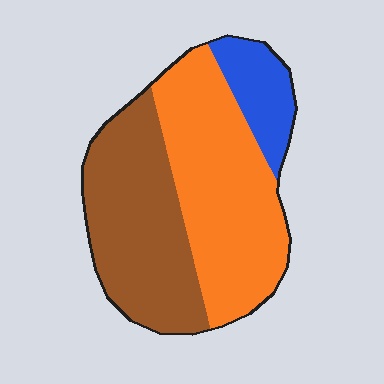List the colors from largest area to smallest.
From largest to smallest: orange, brown, blue.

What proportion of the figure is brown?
Brown takes up about two fifths (2/5) of the figure.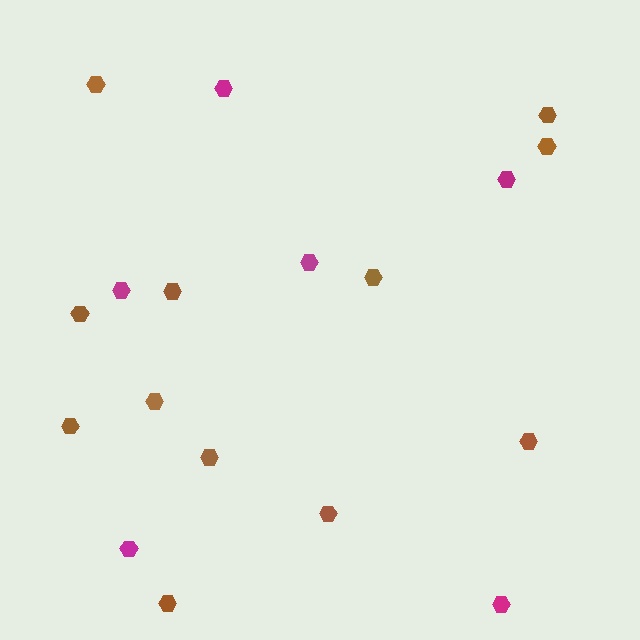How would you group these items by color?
There are 2 groups: one group of brown hexagons (12) and one group of magenta hexagons (6).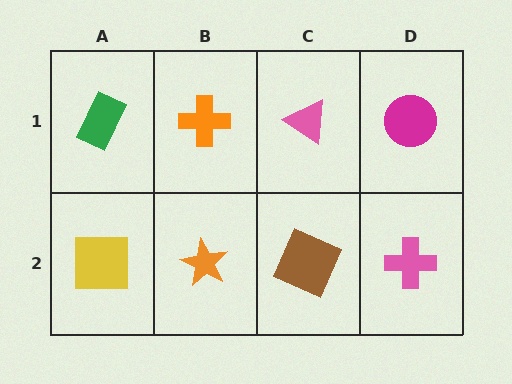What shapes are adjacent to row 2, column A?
A green rectangle (row 1, column A), an orange star (row 2, column B).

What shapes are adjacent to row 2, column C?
A pink triangle (row 1, column C), an orange star (row 2, column B), a pink cross (row 2, column D).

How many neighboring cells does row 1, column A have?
2.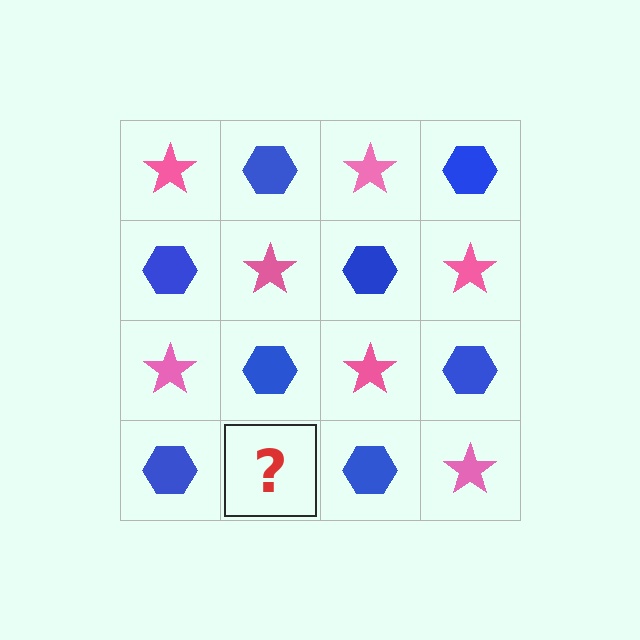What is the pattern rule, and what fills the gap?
The rule is that it alternates pink star and blue hexagon in a checkerboard pattern. The gap should be filled with a pink star.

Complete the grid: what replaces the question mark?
The question mark should be replaced with a pink star.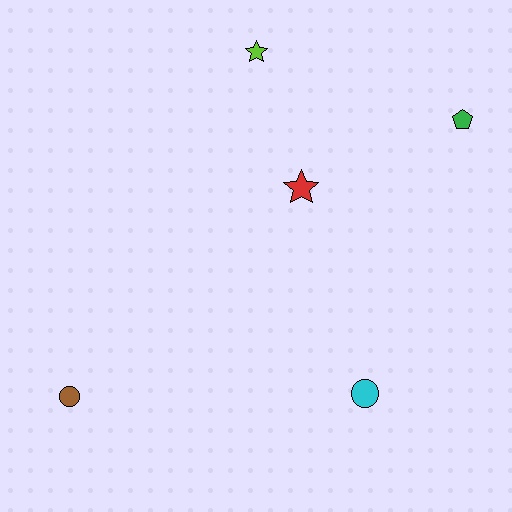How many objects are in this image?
There are 5 objects.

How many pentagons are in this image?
There is 1 pentagon.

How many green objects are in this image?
There is 1 green object.